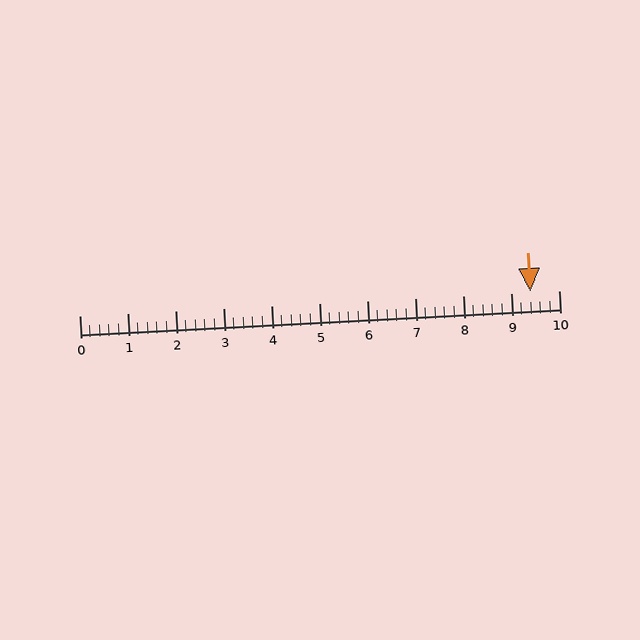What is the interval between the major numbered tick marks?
The major tick marks are spaced 1 units apart.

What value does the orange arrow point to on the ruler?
The orange arrow points to approximately 9.4.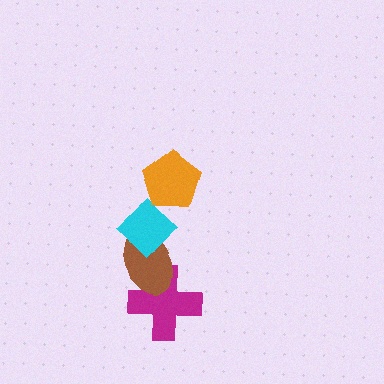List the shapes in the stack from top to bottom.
From top to bottom: the orange pentagon, the cyan diamond, the brown ellipse, the magenta cross.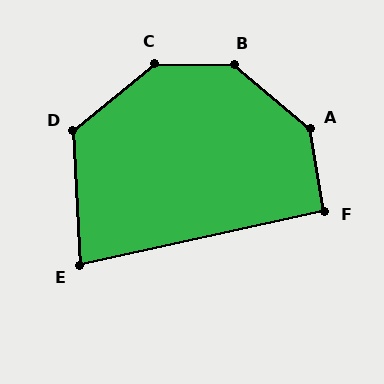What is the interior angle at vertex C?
Approximately 139 degrees (obtuse).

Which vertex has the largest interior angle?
B, at approximately 141 degrees.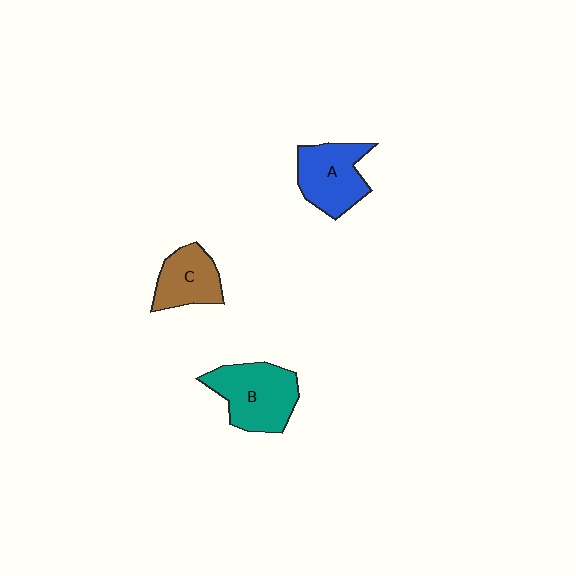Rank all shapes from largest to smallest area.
From largest to smallest: B (teal), A (blue), C (brown).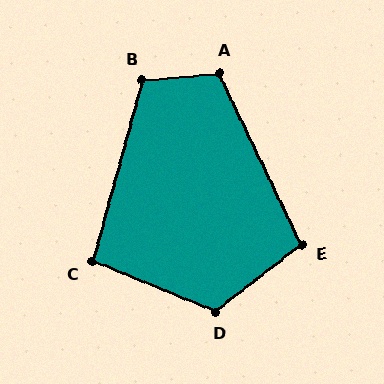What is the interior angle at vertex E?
Approximately 102 degrees (obtuse).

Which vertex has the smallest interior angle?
C, at approximately 97 degrees.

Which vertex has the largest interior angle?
D, at approximately 120 degrees.